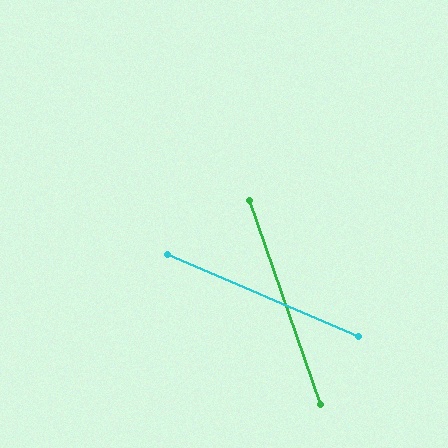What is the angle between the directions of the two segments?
Approximately 48 degrees.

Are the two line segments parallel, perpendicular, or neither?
Neither parallel nor perpendicular — they differ by about 48°.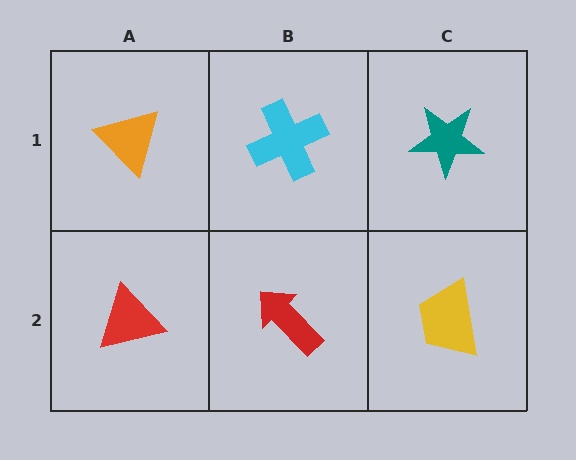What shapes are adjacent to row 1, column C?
A yellow trapezoid (row 2, column C), a cyan cross (row 1, column B).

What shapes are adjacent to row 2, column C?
A teal star (row 1, column C), a red arrow (row 2, column B).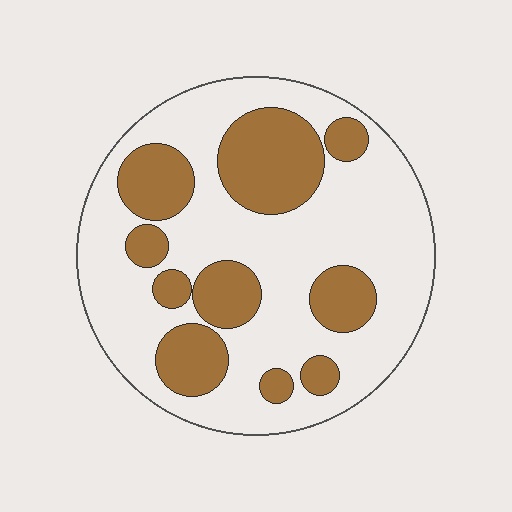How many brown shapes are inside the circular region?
10.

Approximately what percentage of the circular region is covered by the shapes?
Approximately 30%.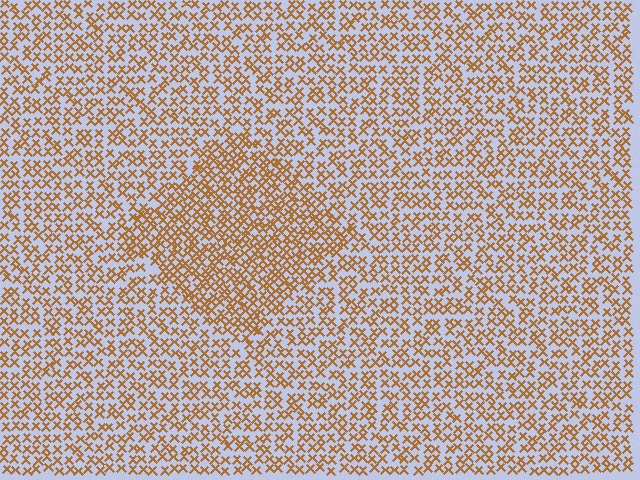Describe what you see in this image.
The image contains small brown elements arranged at two different densities. A diamond-shaped region is visible where the elements are more densely packed than the surrounding area.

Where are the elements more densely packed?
The elements are more densely packed inside the diamond boundary.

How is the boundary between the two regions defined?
The boundary is defined by a change in element density (approximately 1.6x ratio). All elements are the same color, size, and shape.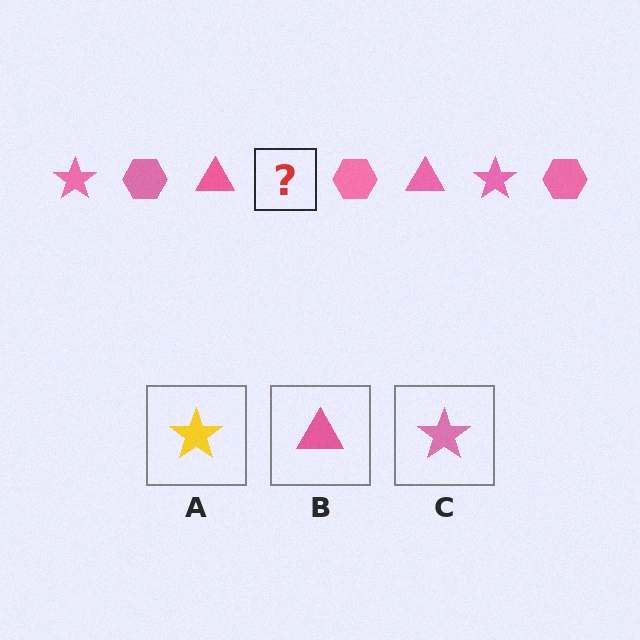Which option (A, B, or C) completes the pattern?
C.